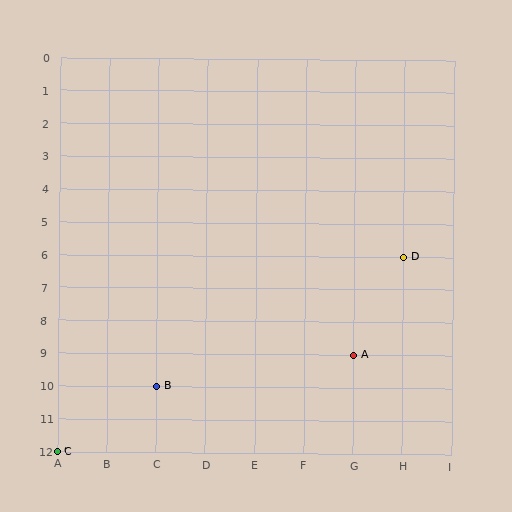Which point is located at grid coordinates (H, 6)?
Point D is at (H, 6).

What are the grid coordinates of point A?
Point A is at grid coordinates (G, 9).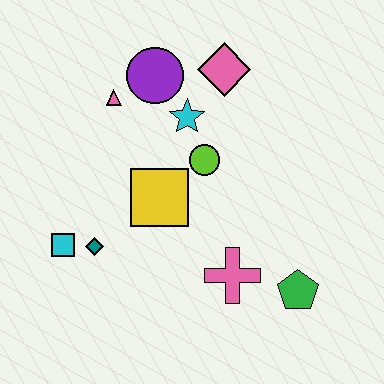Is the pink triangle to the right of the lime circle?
No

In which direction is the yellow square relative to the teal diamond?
The yellow square is to the right of the teal diamond.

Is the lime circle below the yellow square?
No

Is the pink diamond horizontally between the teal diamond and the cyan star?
No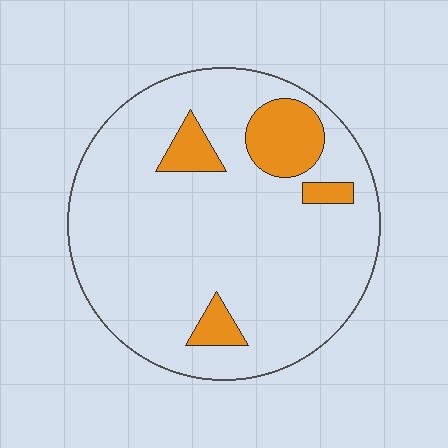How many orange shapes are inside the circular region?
4.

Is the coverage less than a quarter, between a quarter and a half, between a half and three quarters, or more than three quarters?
Less than a quarter.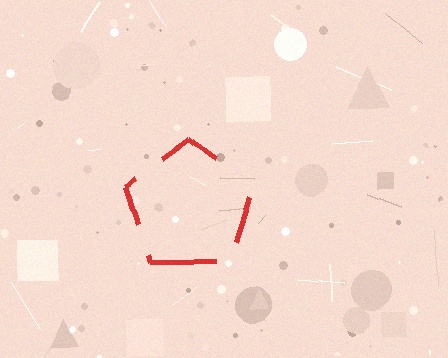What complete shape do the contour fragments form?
The contour fragments form a pentagon.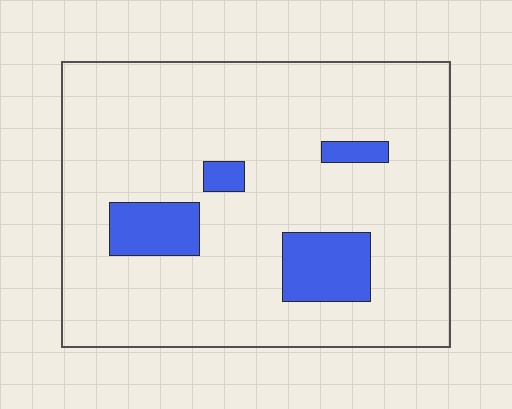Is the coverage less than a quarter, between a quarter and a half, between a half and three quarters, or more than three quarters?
Less than a quarter.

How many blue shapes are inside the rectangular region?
4.